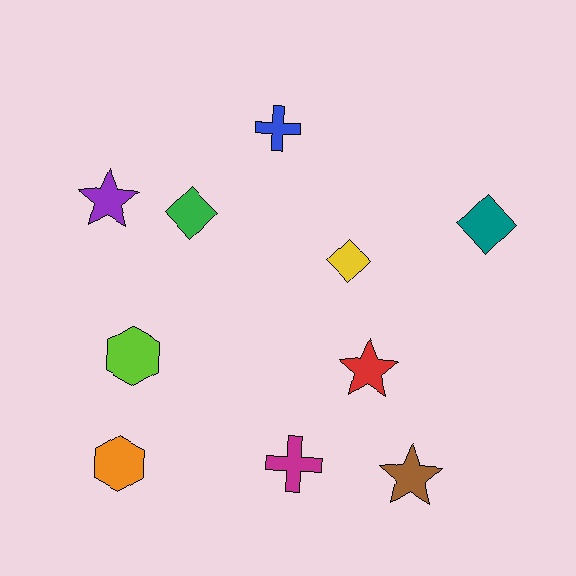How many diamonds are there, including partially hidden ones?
There are 3 diamonds.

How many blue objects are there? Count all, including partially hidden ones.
There is 1 blue object.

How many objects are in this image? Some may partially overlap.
There are 10 objects.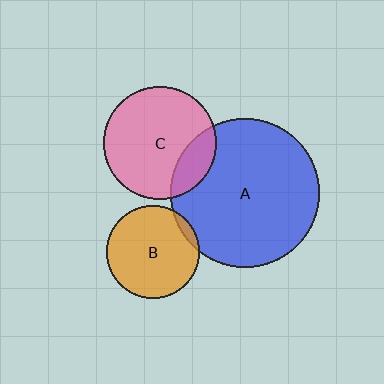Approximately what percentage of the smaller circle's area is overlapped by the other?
Approximately 20%.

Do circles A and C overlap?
Yes.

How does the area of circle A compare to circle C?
Approximately 1.7 times.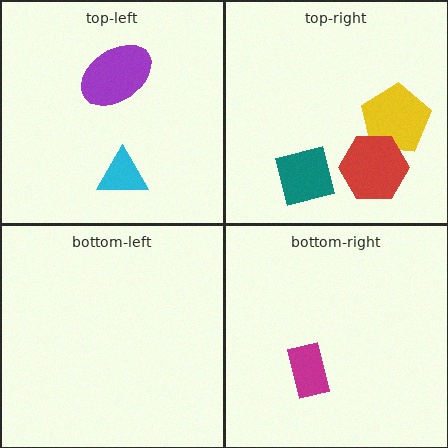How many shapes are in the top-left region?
2.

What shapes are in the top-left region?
The purple ellipse, the cyan triangle.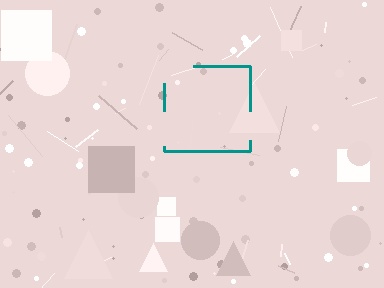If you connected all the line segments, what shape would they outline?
They would outline a square.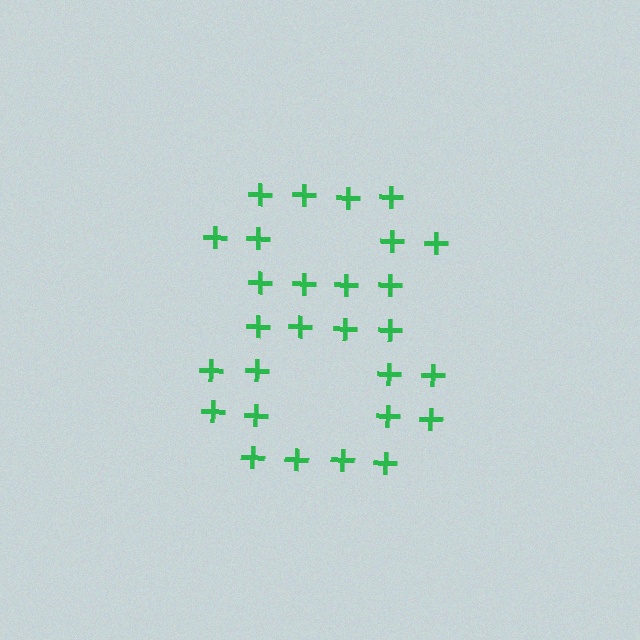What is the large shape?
The large shape is the digit 8.